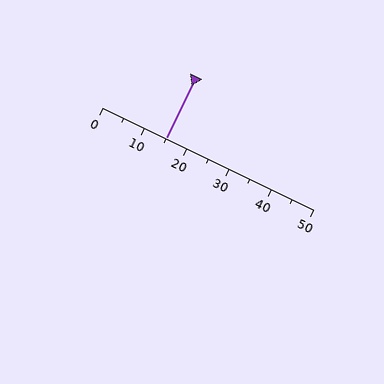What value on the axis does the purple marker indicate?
The marker indicates approximately 15.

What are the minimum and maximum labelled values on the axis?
The axis runs from 0 to 50.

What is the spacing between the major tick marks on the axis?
The major ticks are spaced 10 apart.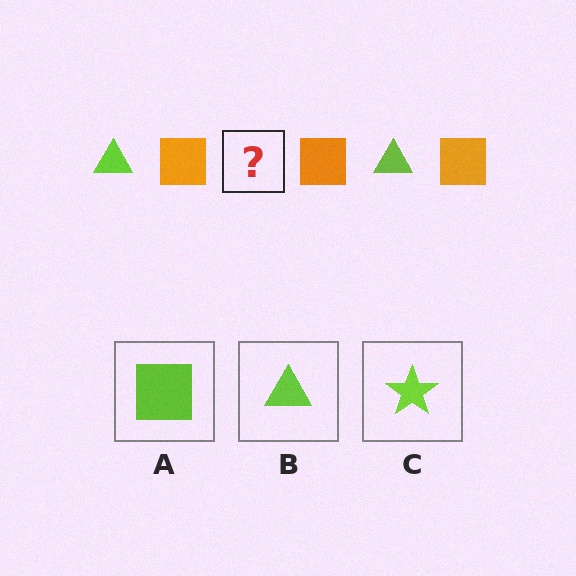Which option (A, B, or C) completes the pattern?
B.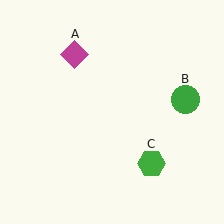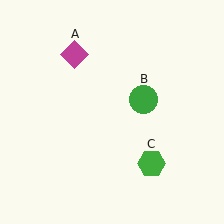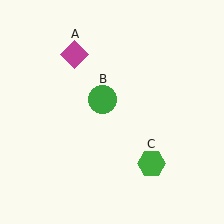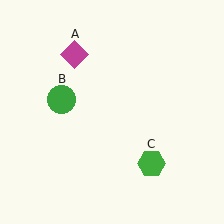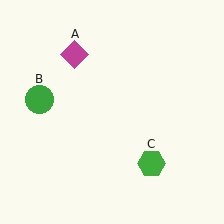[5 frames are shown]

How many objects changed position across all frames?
1 object changed position: green circle (object B).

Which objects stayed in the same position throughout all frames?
Magenta diamond (object A) and green hexagon (object C) remained stationary.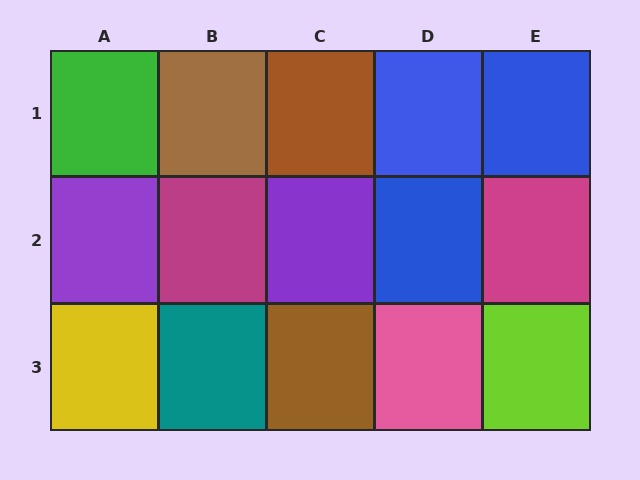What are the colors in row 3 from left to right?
Yellow, teal, brown, pink, lime.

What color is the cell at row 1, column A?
Green.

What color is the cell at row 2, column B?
Magenta.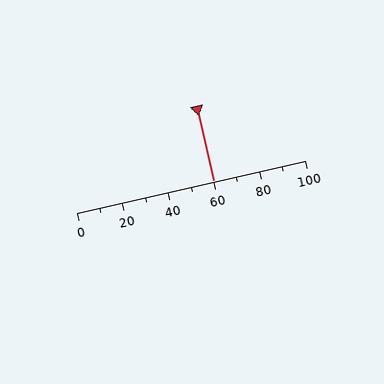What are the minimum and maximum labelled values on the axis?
The axis runs from 0 to 100.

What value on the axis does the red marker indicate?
The marker indicates approximately 60.